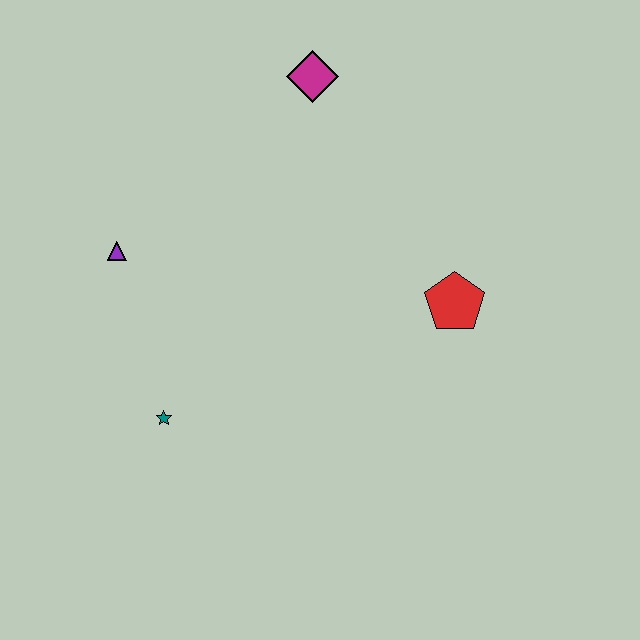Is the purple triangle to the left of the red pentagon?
Yes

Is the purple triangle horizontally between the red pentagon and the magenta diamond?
No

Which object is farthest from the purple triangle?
The red pentagon is farthest from the purple triangle.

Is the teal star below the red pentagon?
Yes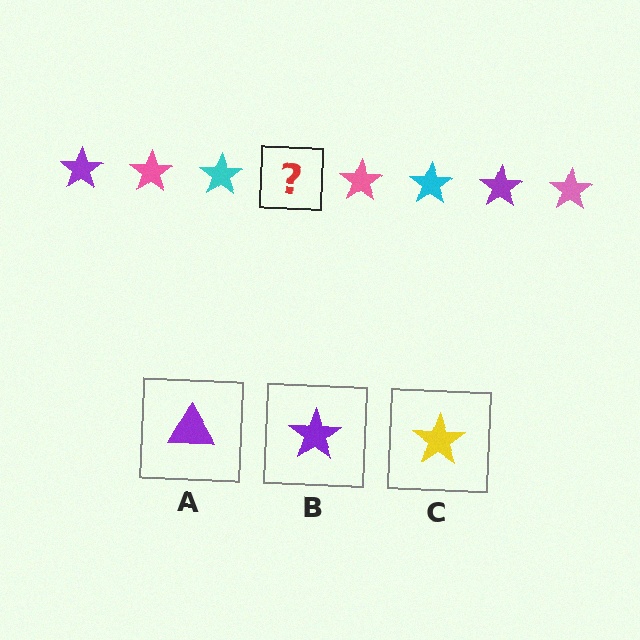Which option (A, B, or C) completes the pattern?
B.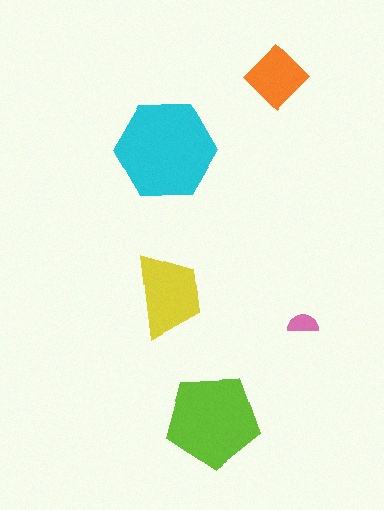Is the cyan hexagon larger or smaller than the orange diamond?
Larger.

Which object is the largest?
The cyan hexagon.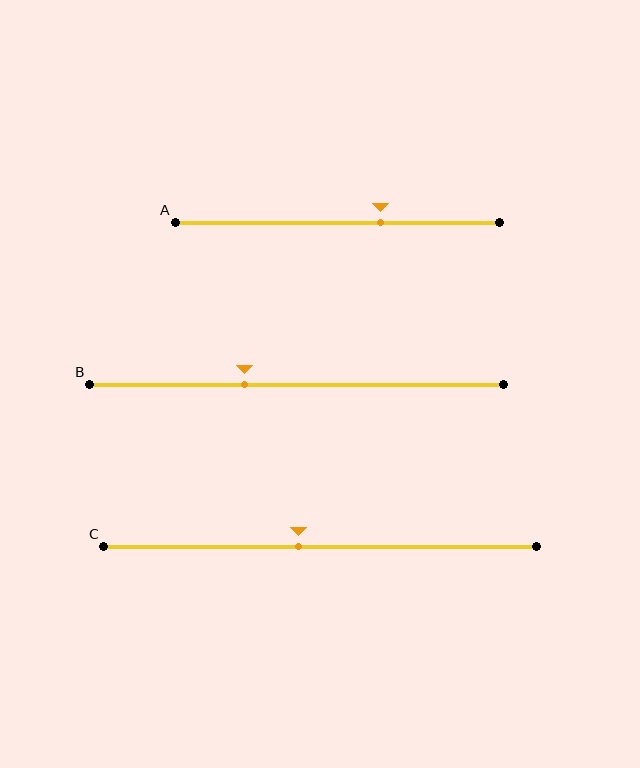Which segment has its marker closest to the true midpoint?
Segment C has its marker closest to the true midpoint.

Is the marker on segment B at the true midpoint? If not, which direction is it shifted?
No, the marker on segment B is shifted to the left by about 13% of the segment length.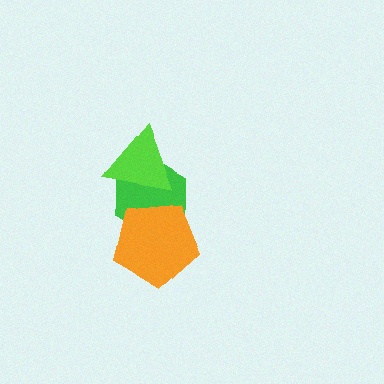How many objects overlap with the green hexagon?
2 objects overlap with the green hexagon.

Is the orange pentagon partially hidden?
No, no other shape covers it.